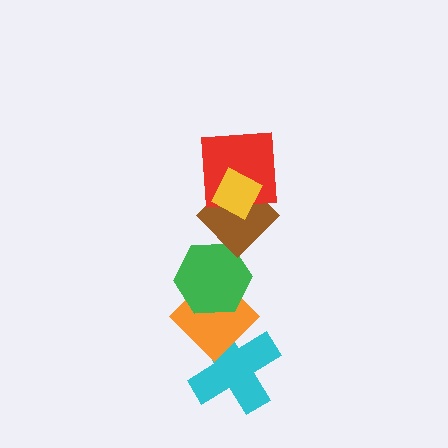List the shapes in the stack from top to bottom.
From top to bottom: the yellow diamond, the red square, the brown diamond, the green hexagon, the orange diamond, the cyan cross.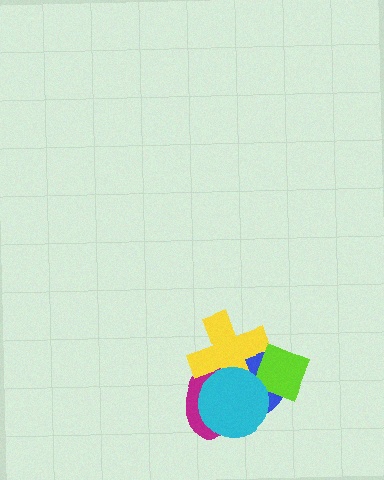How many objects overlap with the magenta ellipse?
3 objects overlap with the magenta ellipse.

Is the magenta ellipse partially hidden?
Yes, it is partially covered by another shape.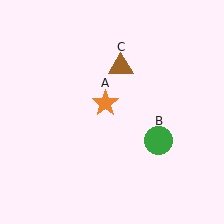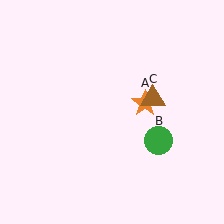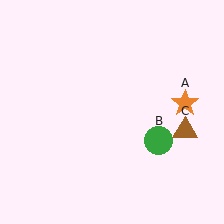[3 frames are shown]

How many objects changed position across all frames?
2 objects changed position: orange star (object A), brown triangle (object C).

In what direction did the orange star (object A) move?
The orange star (object A) moved right.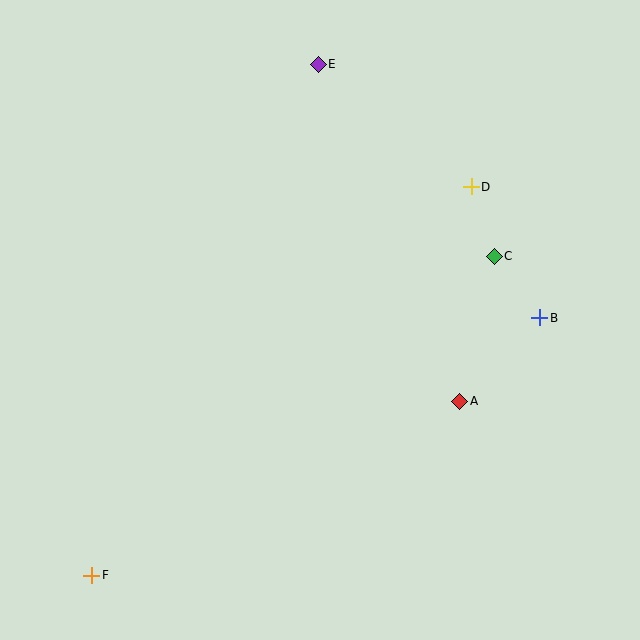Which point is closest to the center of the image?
Point A at (460, 401) is closest to the center.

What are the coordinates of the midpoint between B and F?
The midpoint between B and F is at (316, 447).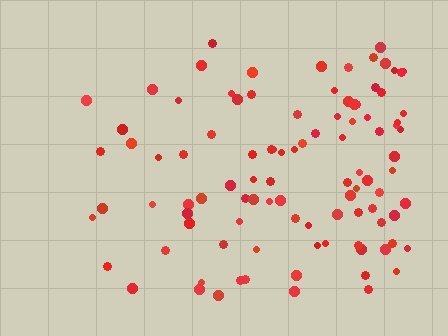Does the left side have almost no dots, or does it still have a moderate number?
Still a moderate number, just noticeably fewer than the right.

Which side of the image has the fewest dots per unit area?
The left.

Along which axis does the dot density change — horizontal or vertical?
Horizontal.